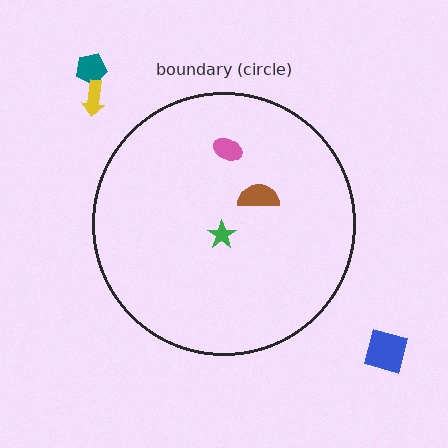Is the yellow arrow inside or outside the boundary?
Outside.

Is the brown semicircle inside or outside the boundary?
Inside.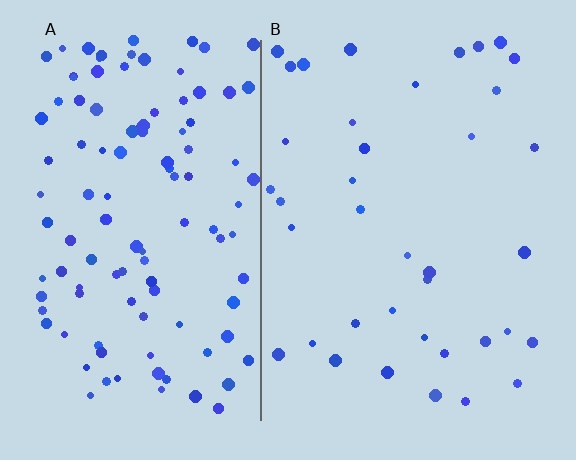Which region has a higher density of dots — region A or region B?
A (the left).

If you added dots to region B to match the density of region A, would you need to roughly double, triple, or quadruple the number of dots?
Approximately triple.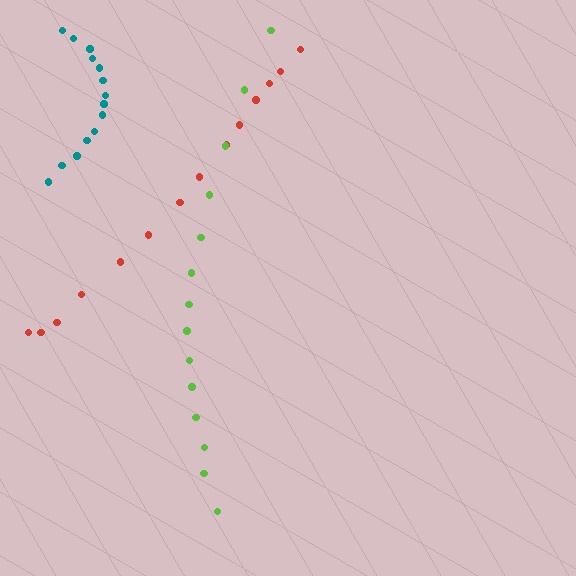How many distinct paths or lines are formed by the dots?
There are 3 distinct paths.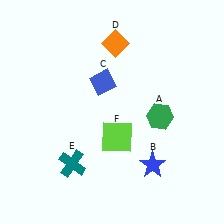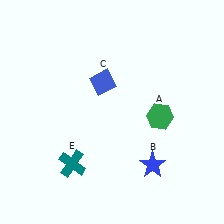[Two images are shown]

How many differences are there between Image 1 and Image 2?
There are 2 differences between the two images.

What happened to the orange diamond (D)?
The orange diamond (D) was removed in Image 2. It was in the top-right area of Image 1.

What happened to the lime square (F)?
The lime square (F) was removed in Image 2. It was in the bottom-right area of Image 1.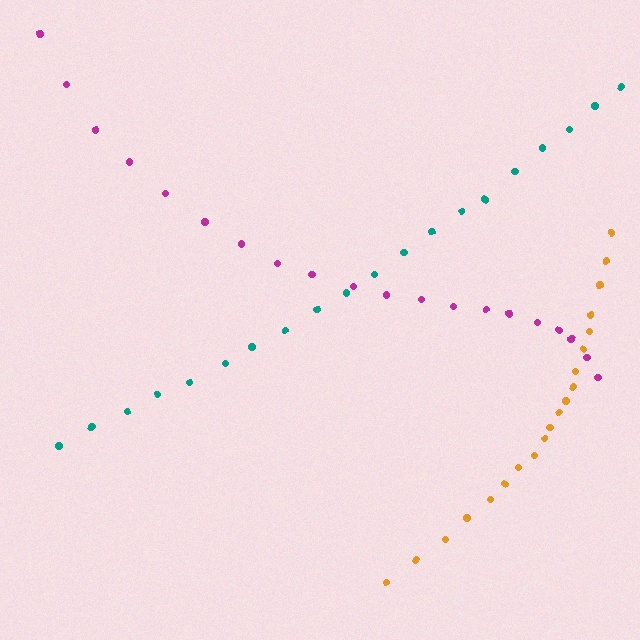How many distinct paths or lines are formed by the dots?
There are 3 distinct paths.